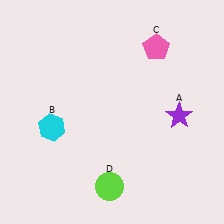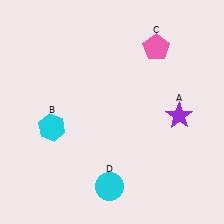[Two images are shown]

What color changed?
The circle (D) changed from lime in Image 1 to cyan in Image 2.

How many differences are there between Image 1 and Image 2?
There is 1 difference between the two images.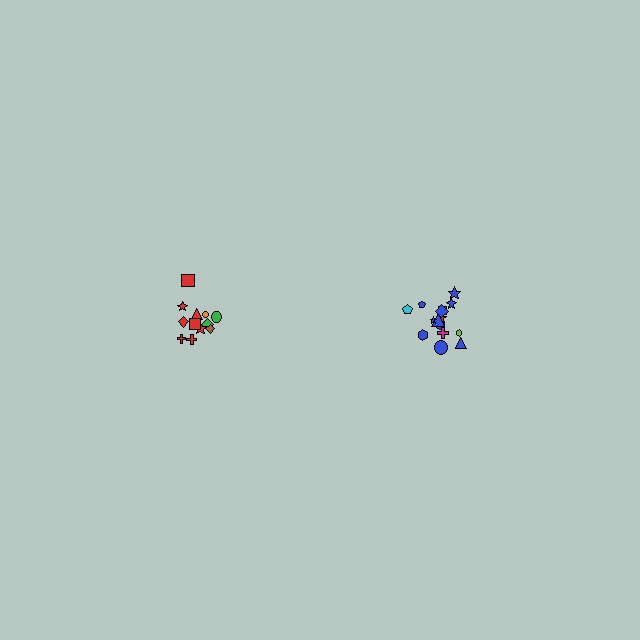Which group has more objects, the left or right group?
The right group.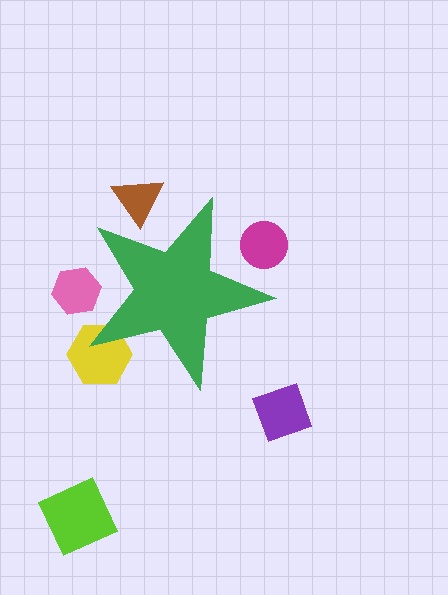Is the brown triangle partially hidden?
Yes, the brown triangle is partially hidden behind the green star.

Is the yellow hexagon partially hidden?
Yes, the yellow hexagon is partially hidden behind the green star.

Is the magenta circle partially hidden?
Yes, the magenta circle is partially hidden behind the green star.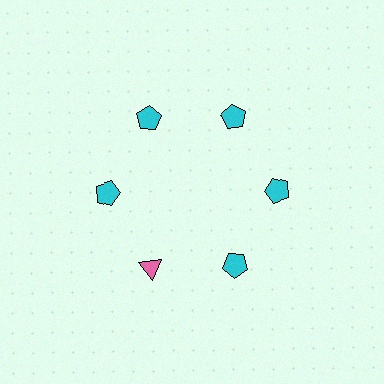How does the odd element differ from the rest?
It differs in both color (pink instead of cyan) and shape (triangle instead of pentagon).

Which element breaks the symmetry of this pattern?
The pink triangle at roughly the 7 o'clock position breaks the symmetry. All other shapes are cyan pentagons.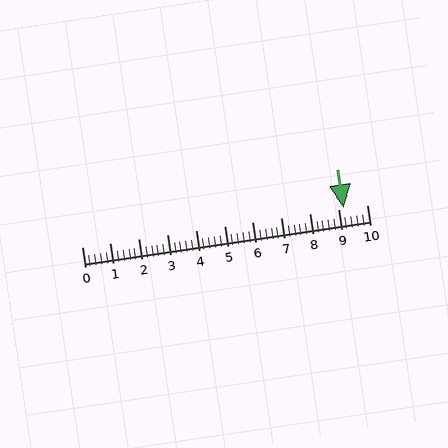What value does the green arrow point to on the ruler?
The green arrow points to approximately 9.2.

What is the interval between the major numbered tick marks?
The major tick marks are spaced 1 units apart.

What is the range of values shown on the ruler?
The ruler shows values from 0 to 10.